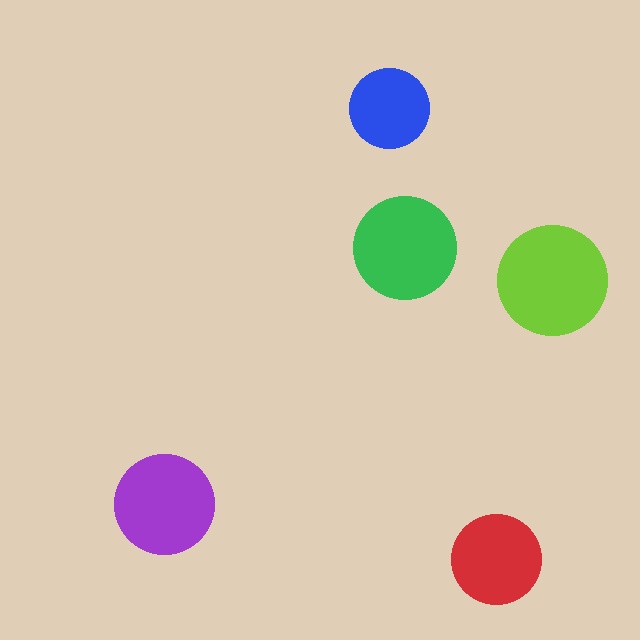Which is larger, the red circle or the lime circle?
The lime one.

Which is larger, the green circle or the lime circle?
The lime one.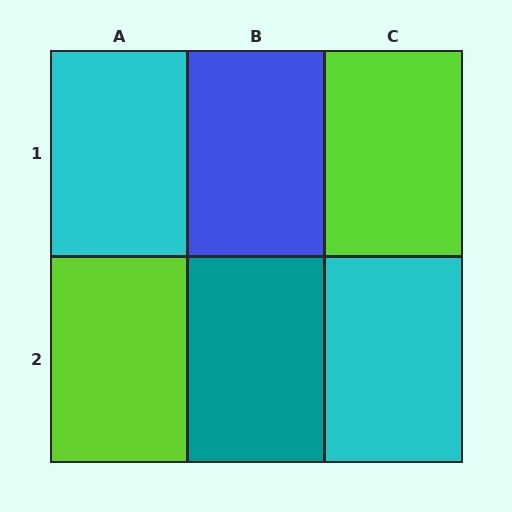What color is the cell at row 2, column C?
Cyan.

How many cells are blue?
1 cell is blue.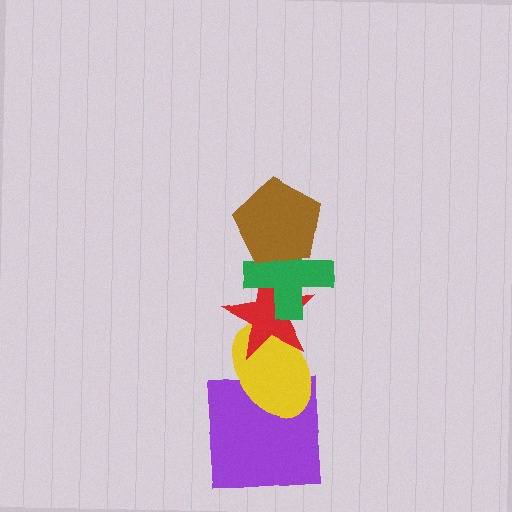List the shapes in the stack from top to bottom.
From top to bottom: the brown pentagon, the green cross, the red star, the yellow ellipse, the purple square.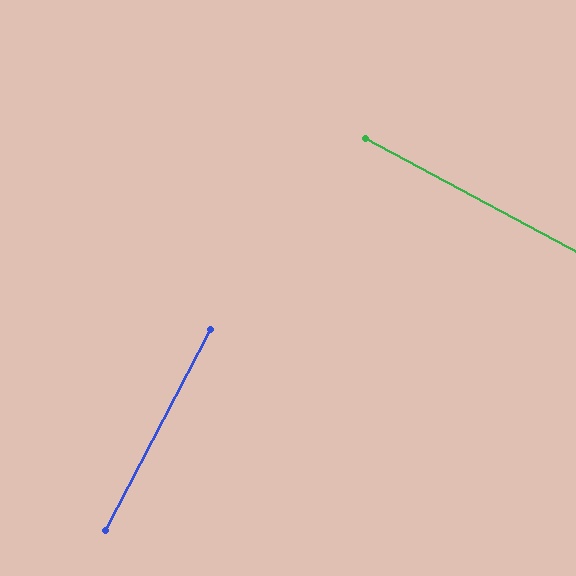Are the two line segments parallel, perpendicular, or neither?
Perpendicular — they meet at approximately 89°.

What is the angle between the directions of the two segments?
Approximately 89 degrees.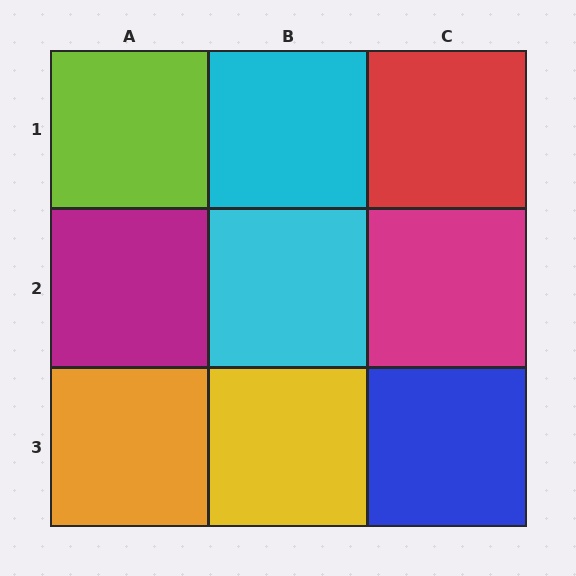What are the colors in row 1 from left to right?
Lime, cyan, red.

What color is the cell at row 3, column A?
Orange.